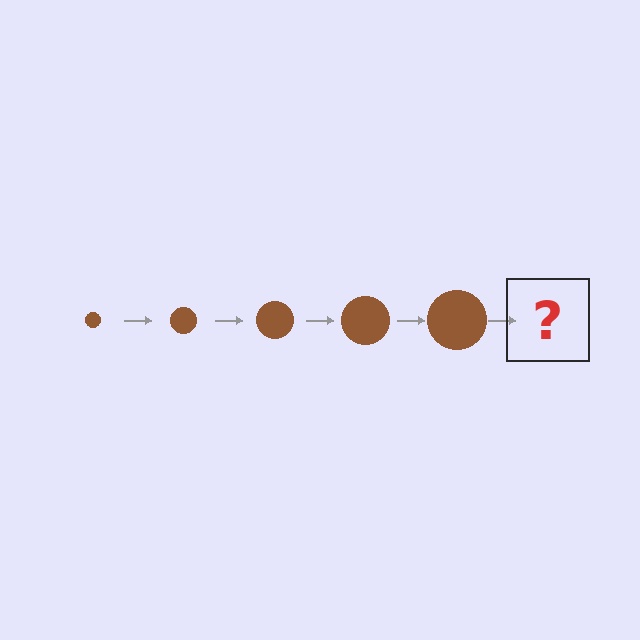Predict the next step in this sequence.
The next step is a brown circle, larger than the previous one.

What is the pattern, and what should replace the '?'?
The pattern is that the circle gets progressively larger each step. The '?' should be a brown circle, larger than the previous one.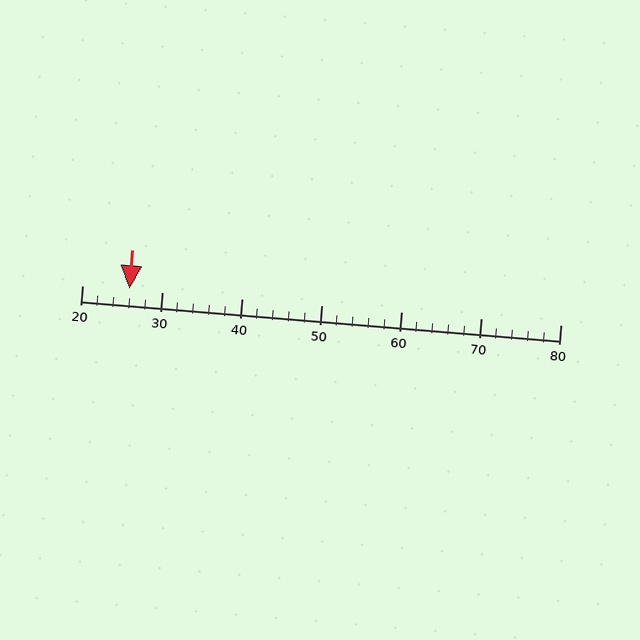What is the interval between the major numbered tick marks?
The major tick marks are spaced 10 units apart.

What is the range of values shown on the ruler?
The ruler shows values from 20 to 80.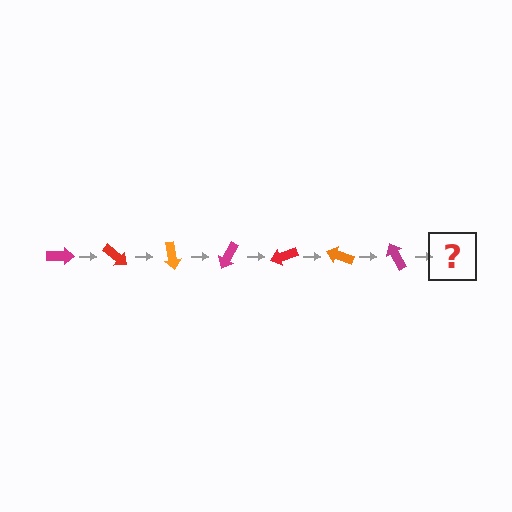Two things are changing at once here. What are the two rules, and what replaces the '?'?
The two rules are that it rotates 40 degrees each step and the color cycles through magenta, red, and orange. The '?' should be a red arrow, rotated 280 degrees from the start.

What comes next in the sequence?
The next element should be a red arrow, rotated 280 degrees from the start.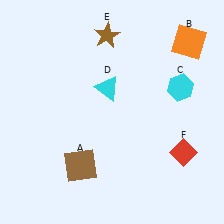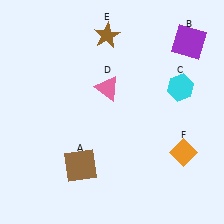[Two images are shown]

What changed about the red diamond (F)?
In Image 1, F is red. In Image 2, it changed to orange.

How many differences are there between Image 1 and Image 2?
There are 3 differences between the two images.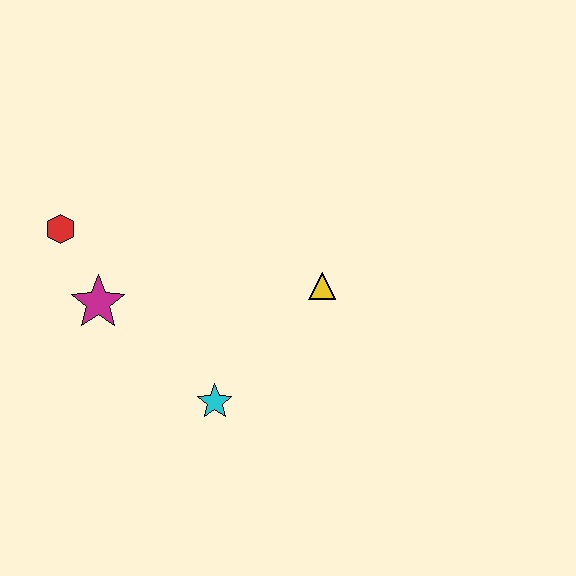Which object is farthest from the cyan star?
The red hexagon is farthest from the cyan star.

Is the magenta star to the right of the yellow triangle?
No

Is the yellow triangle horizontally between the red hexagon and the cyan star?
No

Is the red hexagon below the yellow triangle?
No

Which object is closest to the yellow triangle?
The cyan star is closest to the yellow triangle.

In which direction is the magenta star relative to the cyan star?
The magenta star is to the left of the cyan star.